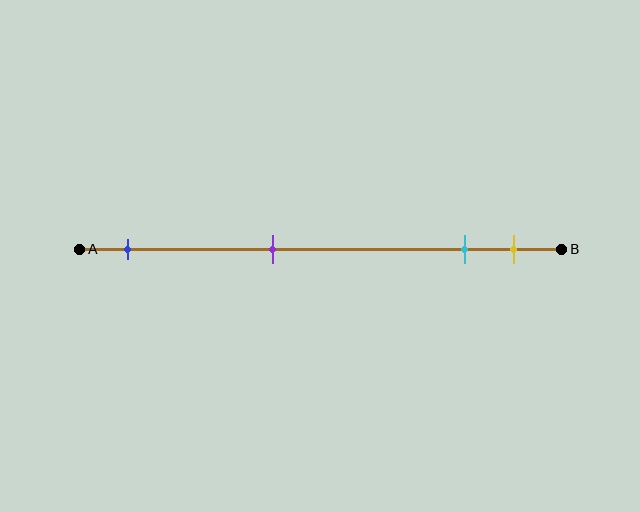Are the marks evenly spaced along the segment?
No, the marks are not evenly spaced.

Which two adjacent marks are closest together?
The cyan and yellow marks are the closest adjacent pair.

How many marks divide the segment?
There are 4 marks dividing the segment.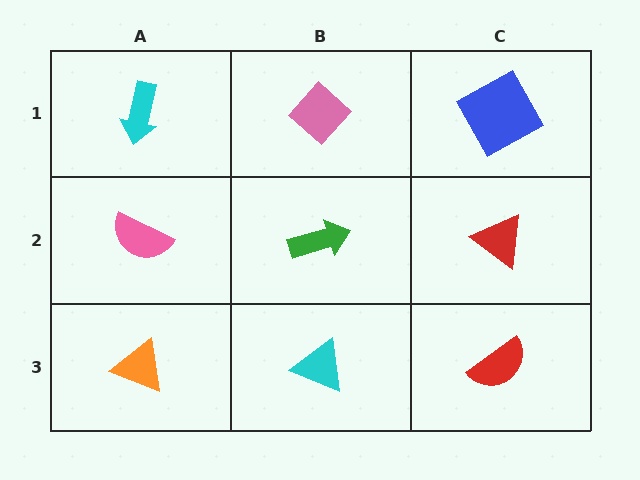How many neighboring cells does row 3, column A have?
2.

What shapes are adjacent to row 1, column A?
A pink semicircle (row 2, column A), a pink diamond (row 1, column B).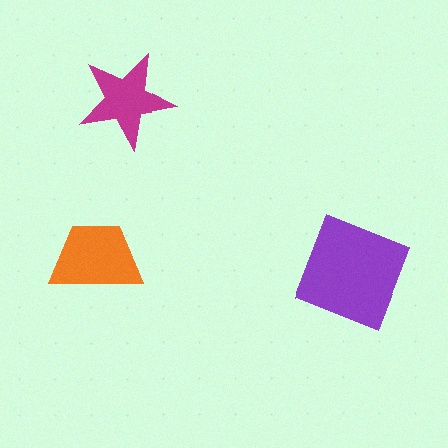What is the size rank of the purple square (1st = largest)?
1st.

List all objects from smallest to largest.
The magenta star, the orange trapezoid, the purple square.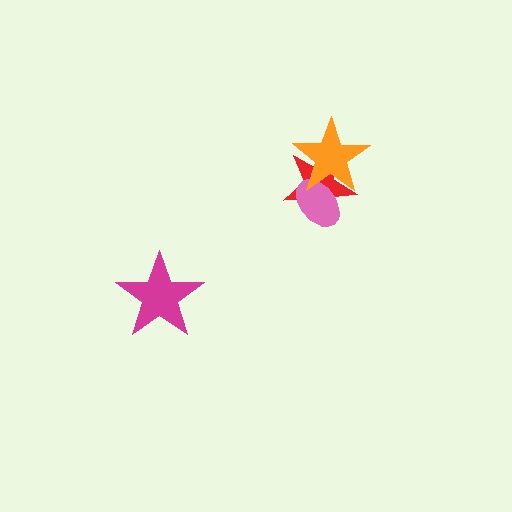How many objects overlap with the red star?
2 objects overlap with the red star.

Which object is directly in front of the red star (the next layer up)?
The pink ellipse is directly in front of the red star.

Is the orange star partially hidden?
No, no other shape covers it.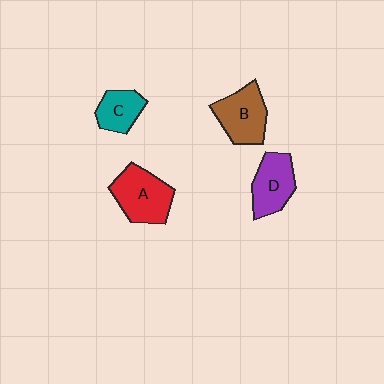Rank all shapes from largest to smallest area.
From largest to smallest: A (red), B (brown), D (purple), C (teal).